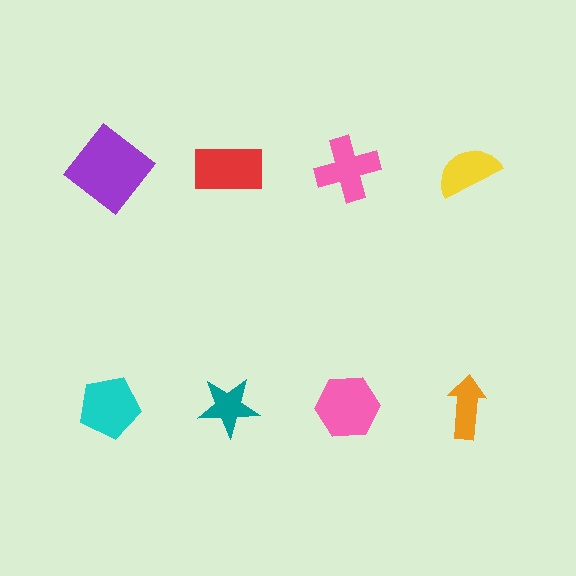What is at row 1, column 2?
A red rectangle.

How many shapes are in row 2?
4 shapes.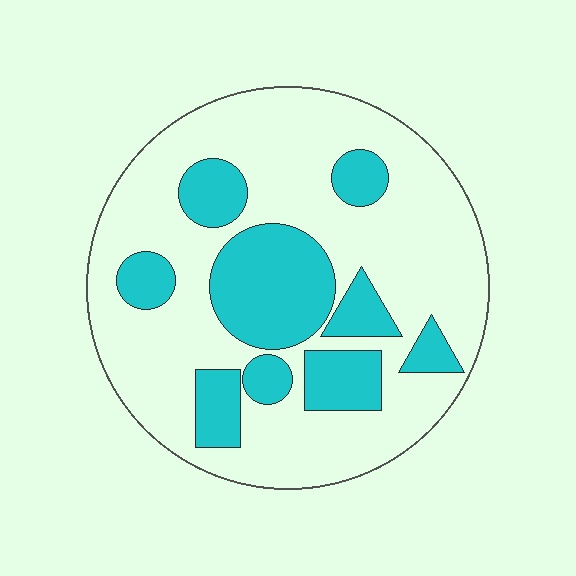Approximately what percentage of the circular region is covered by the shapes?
Approximately 30%.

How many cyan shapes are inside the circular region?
9.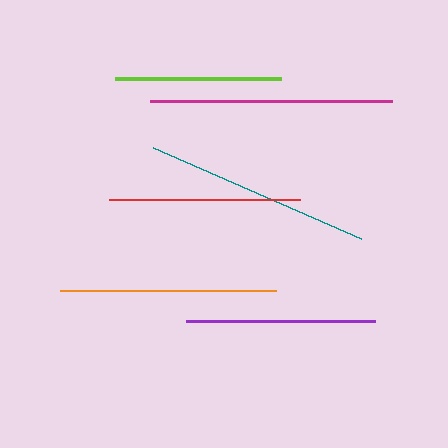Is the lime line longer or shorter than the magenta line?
The magenta line is longer than the lime line.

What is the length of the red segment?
The red segment is approximately 190 pixels long.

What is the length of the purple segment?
The purple segment is approximately 189 pixels long.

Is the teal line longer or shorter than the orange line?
The teal line is longer than the orange line.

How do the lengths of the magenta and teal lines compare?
The magenta and teal lines are approximately the same length.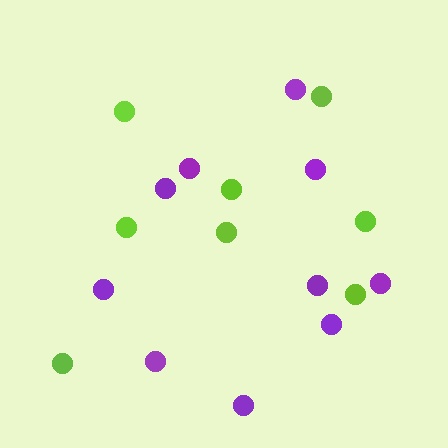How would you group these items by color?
There are 2 groups: one group of lime circles (8) and one group of purple circles (10).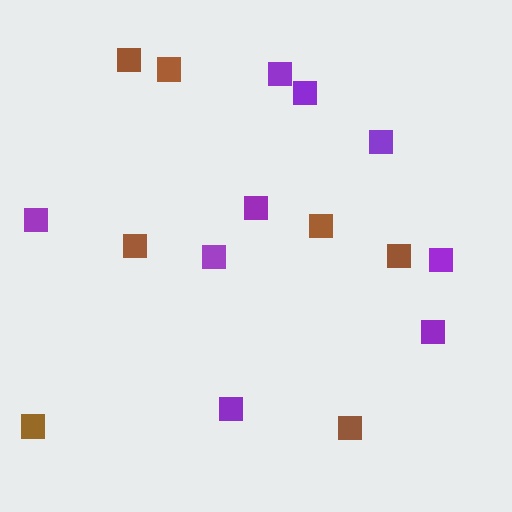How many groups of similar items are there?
There are 2 groups: one group of brown squares (7) and one group of purple squares (9).